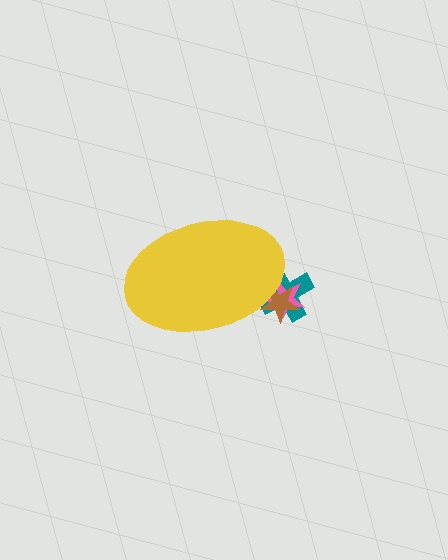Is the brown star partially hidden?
Yes, the brown star is partially hidden behind the yellow ellipse.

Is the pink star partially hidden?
Yes, the pink star is partially hidden behind the yellow ellipse.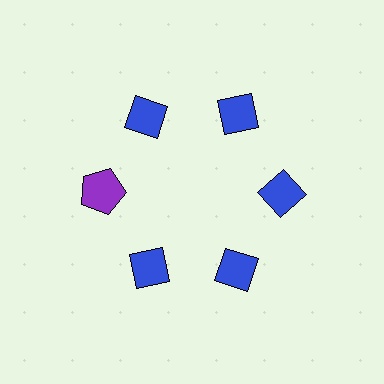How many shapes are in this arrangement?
There are 6 shapes arranged in a ring pattern.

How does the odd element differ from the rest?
It differs in both color (purple instead of blue) and shape (pentagon instead of diamond).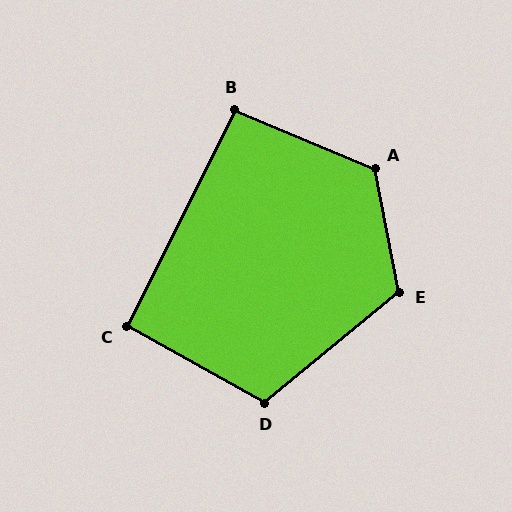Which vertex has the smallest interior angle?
C, at approximately 93 degrees.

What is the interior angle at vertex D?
Approximately 112 degrees (obtuse).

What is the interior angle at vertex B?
Approximately 94 degrees (approximately right).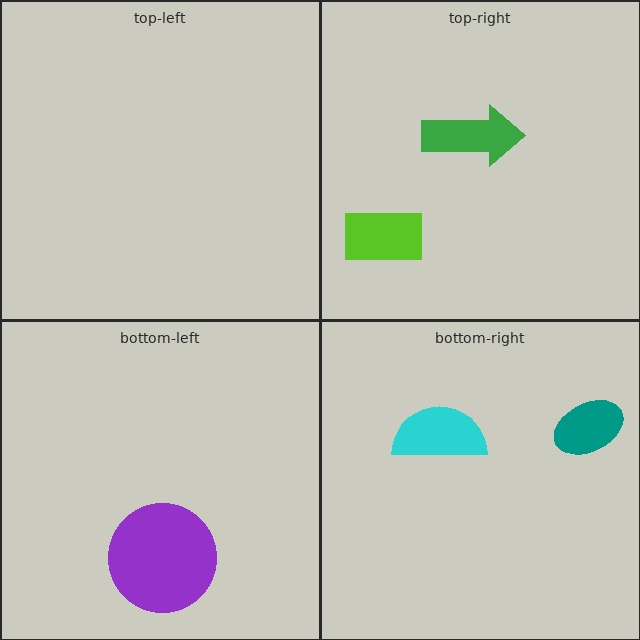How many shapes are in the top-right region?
2.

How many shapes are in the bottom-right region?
2.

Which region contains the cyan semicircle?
The bottom-right region.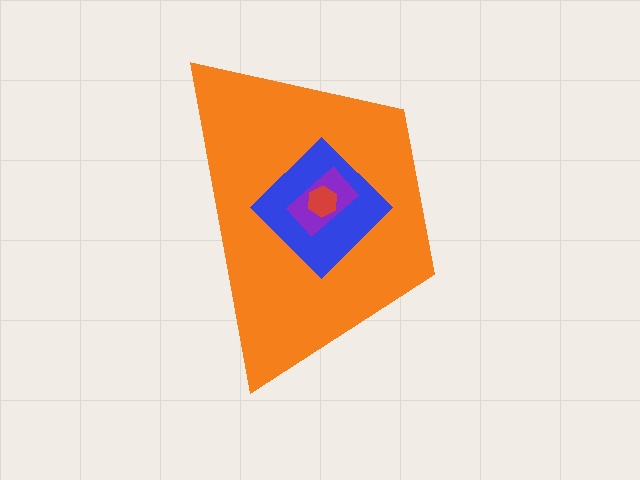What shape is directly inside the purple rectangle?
The red hexagon.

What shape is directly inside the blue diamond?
The purple rectangle.